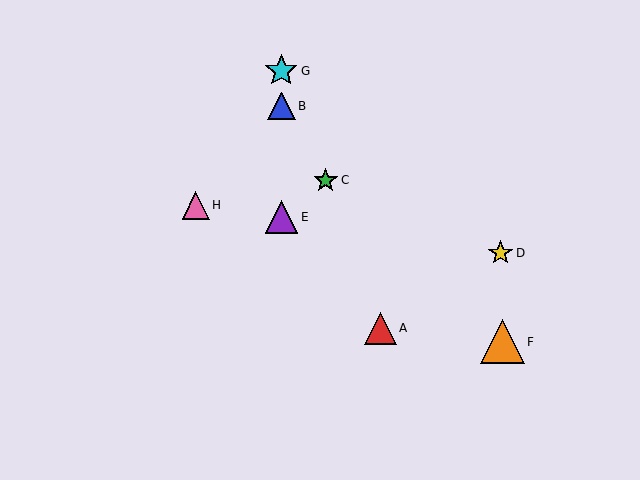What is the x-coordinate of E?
Object E is at x≈281.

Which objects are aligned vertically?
Objects B, E, G are aligned vertically.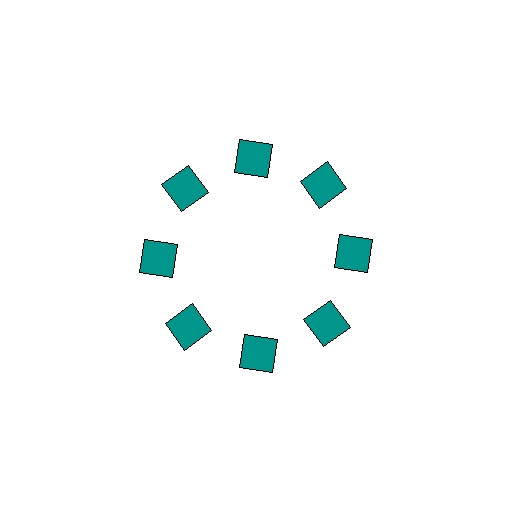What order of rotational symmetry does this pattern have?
This pattern has 8-fold rotational symmetry.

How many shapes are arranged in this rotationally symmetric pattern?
There are 8 shapes, arranged in 8 groups of 1.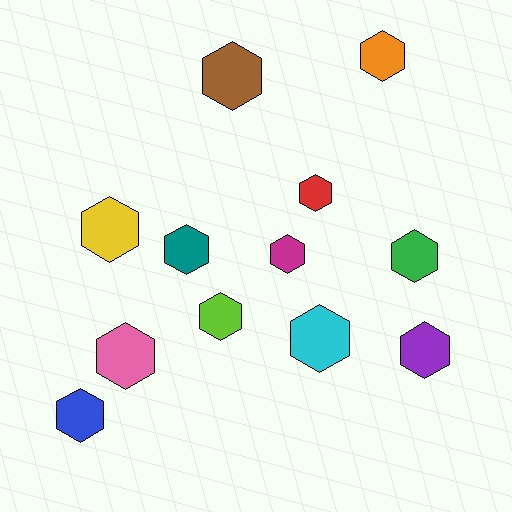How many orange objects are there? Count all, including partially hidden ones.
There is 1 orange object.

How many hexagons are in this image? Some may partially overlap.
There are 12 hexagons.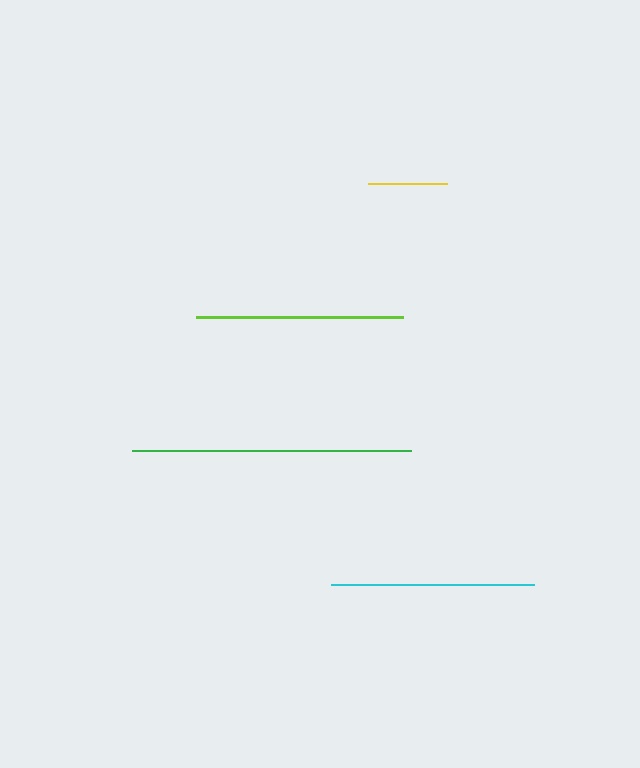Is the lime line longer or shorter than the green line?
The green line is longer than the lime line.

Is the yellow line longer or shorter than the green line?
The green line is longer than the yellow line.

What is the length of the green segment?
The green segment is approximately 280 pixels long.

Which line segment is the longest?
The green line is the longest at approximately 280 pixels.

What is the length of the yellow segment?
The yellow segment is approximately 79 pixels long.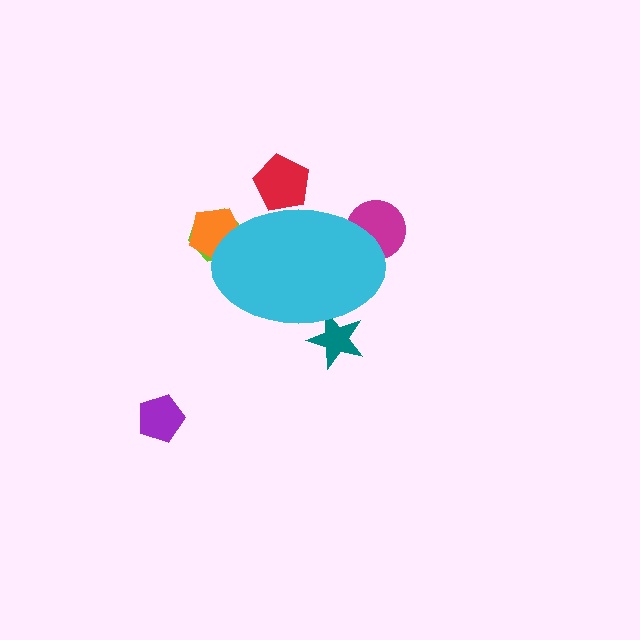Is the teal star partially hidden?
Yes, the teal star is partially hidden behind the cyan ellipse.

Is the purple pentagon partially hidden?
No, the purple pentagon is fully visible.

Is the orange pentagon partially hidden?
Yes, the orange pentagon is partially hidden behind the cyan ellipse.